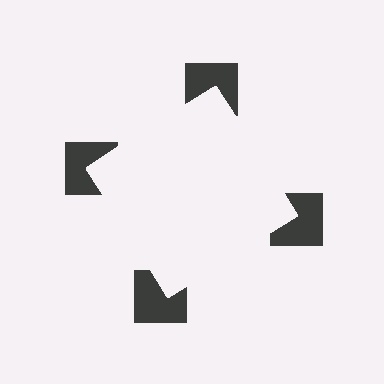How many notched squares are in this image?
There are 4 — one at each vertex of the illusory square.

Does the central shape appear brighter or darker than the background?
It typically appears slightly brighter than the background, even though no actual brightness change is drawn.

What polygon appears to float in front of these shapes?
An illusory square — its edges are inferred from the aligned wedge cuts in the notched squares, not physically drawn.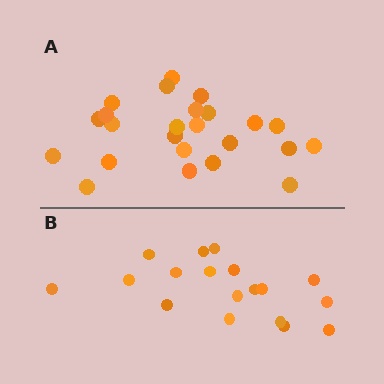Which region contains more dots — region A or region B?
Region A (the top region) has more dots.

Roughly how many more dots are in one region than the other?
Region A has about 6 more dots than region B.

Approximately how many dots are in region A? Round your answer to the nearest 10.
About 20 dots. (The exact count is 24, which rounds to 20.)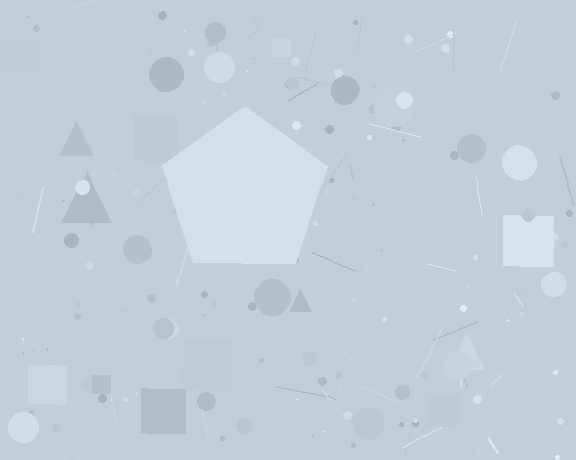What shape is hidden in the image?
A pentagon is hidden in the image.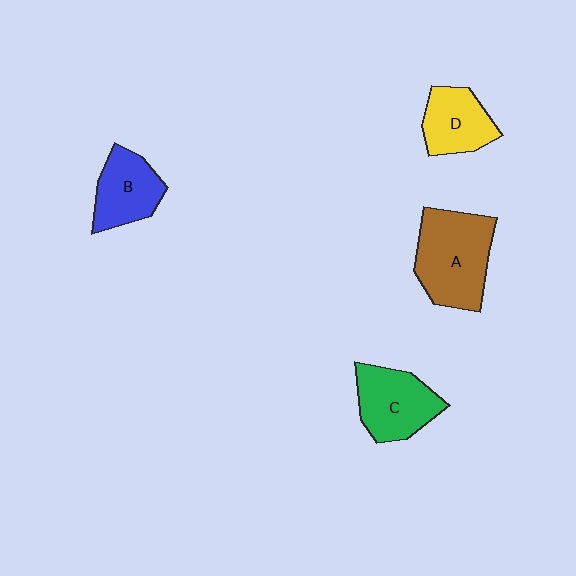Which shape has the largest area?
Shape A (brown).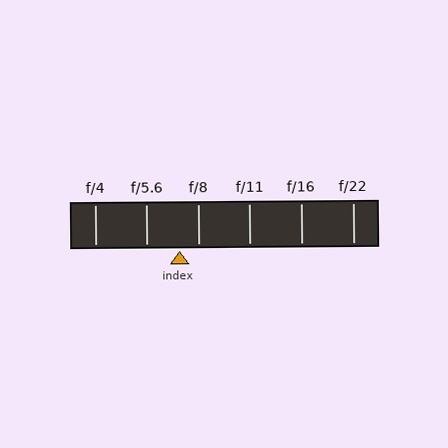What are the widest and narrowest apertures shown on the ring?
The widest aperture shown is f/4 and the narrowest is f/22.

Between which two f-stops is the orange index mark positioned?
The index mark is between f/5.6 and f/8.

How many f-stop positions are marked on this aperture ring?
There are 6 f-stop positions marked.